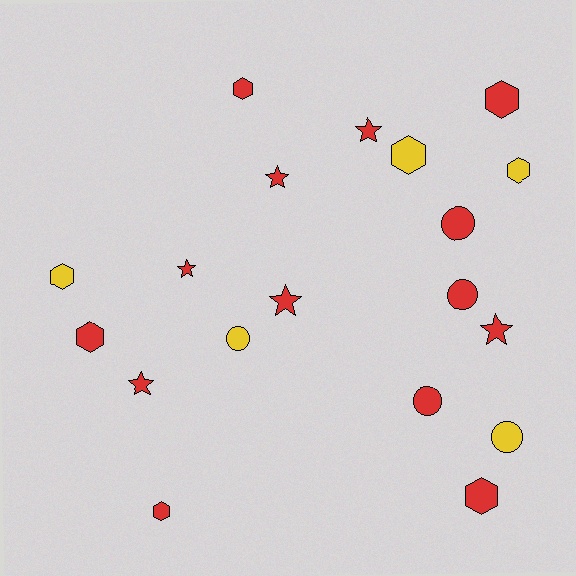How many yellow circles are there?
There are 2 yellow circles.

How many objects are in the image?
There are 19 objects.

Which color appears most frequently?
Red, with 14 objects.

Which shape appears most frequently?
Hexagon, with 8 objects.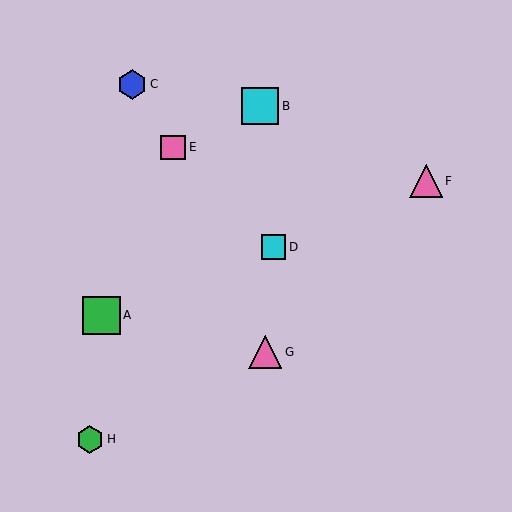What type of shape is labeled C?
Shape C is a blue hexagon.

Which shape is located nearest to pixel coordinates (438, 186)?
The pink triangle (labeled F) at (426, 181) is nearest to that location.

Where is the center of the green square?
The center of the green square is at (101, 315).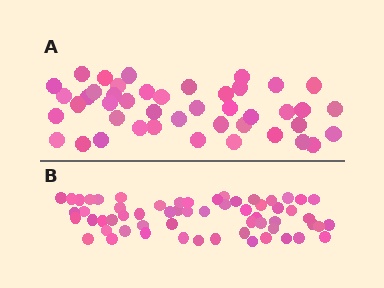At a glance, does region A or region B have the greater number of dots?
Region B (the bottom region) has more dots.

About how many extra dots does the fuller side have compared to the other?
Region B has approximately 15 more dots than region A.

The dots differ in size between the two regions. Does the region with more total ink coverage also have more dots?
No. Region A has more total ink coverage because its dots are larger, but region B actually contains more individual dots. Total area can be misleading — the number of items is what matters here.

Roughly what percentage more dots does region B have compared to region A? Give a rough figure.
About 35% more.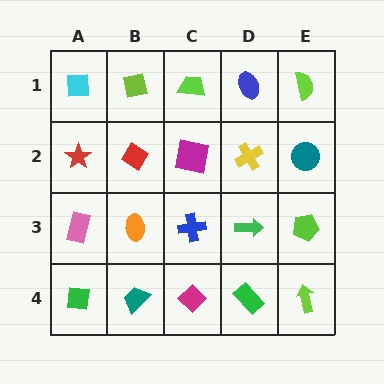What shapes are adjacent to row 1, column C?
A magenta square (row 2, column C), a lime square (row 1, column B), a blue ellipse (row 1, column D).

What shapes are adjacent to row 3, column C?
A magenta square (row 2, column C), a magenta diamond (row 4, column C), an orange ellipse (row 3, column B), a green arrow (row 3, column D).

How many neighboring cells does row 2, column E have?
3.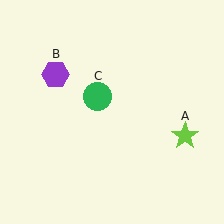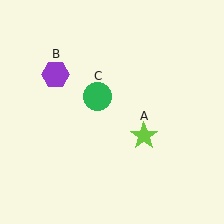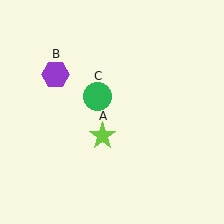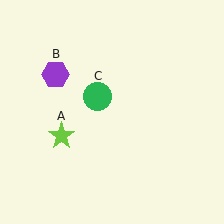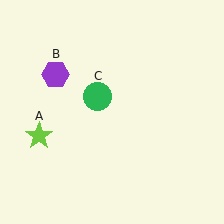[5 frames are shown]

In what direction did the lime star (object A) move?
The lime star (object A) moved left.